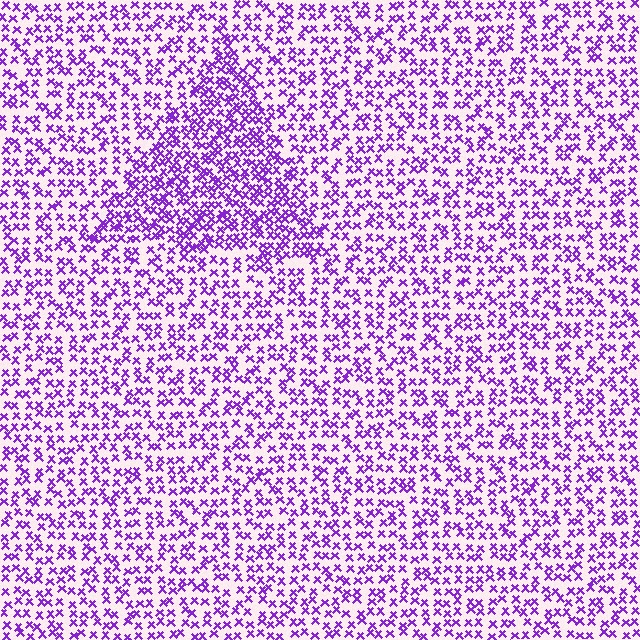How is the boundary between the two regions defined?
The boundary is defined by a change in element density (approximately 1.8x ratio). All elements are the same color, size, and shape.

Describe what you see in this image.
The image contains small purple elements arranged at two different densities. A triangle-shaped region is visible where the elements are more densely packed than the surrounding area.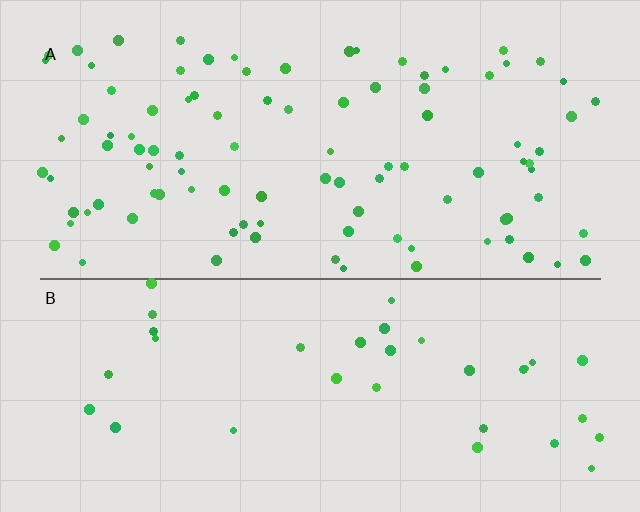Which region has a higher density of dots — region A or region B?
A (the top).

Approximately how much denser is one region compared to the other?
Approximately 2.8× — region A over region B.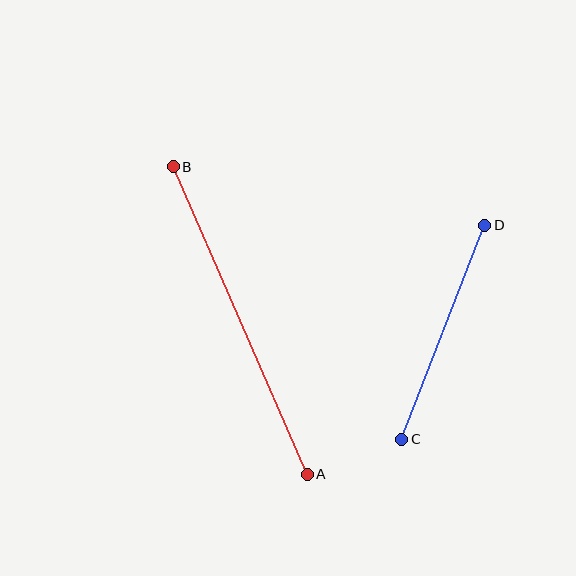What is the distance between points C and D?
The distance is approximately 230 pixels.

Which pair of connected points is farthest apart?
Points A and B are farthest apart.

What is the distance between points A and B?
The distance is approximately 335 pixels.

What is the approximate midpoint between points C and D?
The midpoint is at approximately (443, 332) pixels.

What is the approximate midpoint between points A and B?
The midpoint is at approximately (240, 321) pixels.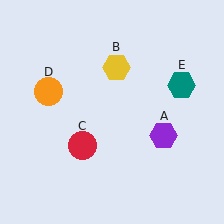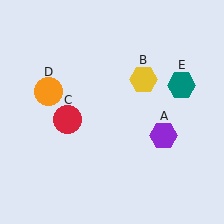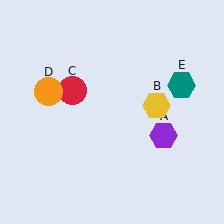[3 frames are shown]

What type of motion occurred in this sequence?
The yellow hexagon (object B), red circle (object C) rotated clockwise around the center of the scene.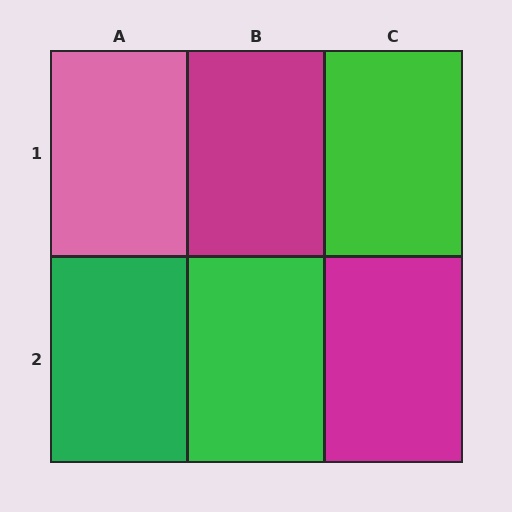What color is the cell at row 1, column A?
Pink.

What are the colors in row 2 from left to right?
Green, green, magenta.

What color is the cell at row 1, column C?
Green.